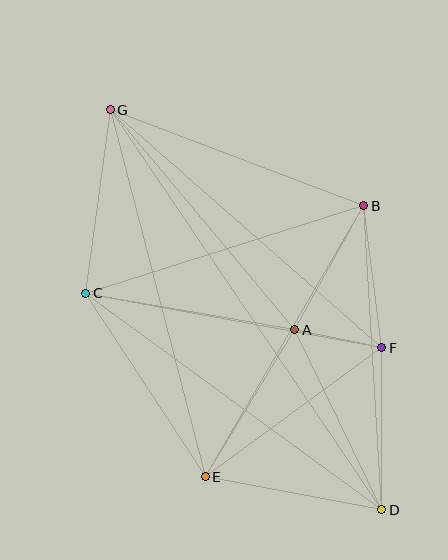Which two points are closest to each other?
Points A and F are closest to each other.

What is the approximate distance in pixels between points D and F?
The distance between D and F is approximately 162 pixels.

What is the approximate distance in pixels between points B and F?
The distance between B and F is approximately 143 pixels.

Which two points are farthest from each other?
Points D and G are farthest from each other.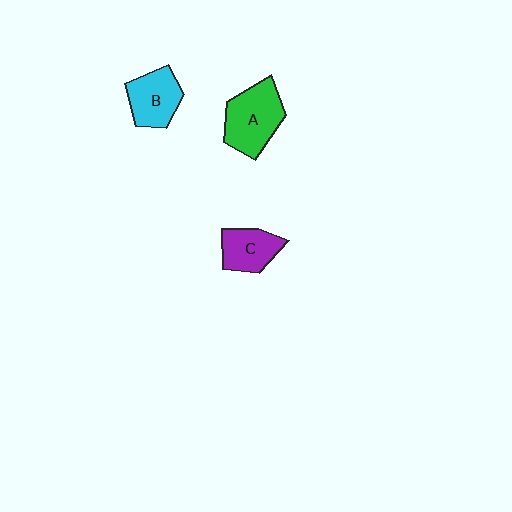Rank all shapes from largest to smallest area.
From largest to smallest: A (green), B (cyan), C (purple).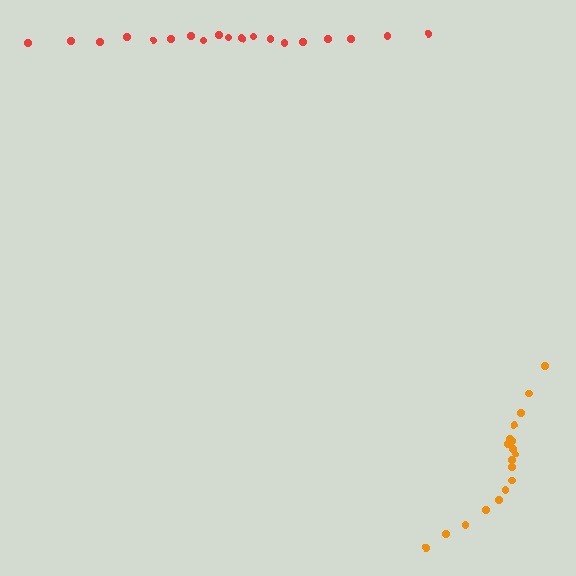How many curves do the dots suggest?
There are 2 distinct paths.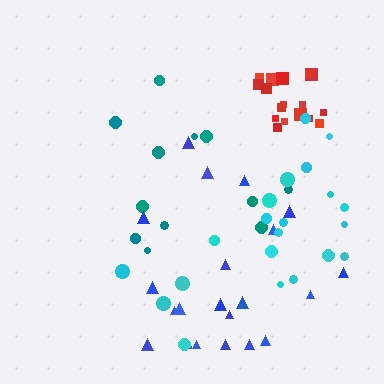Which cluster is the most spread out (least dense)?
Teal.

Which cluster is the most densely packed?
Red.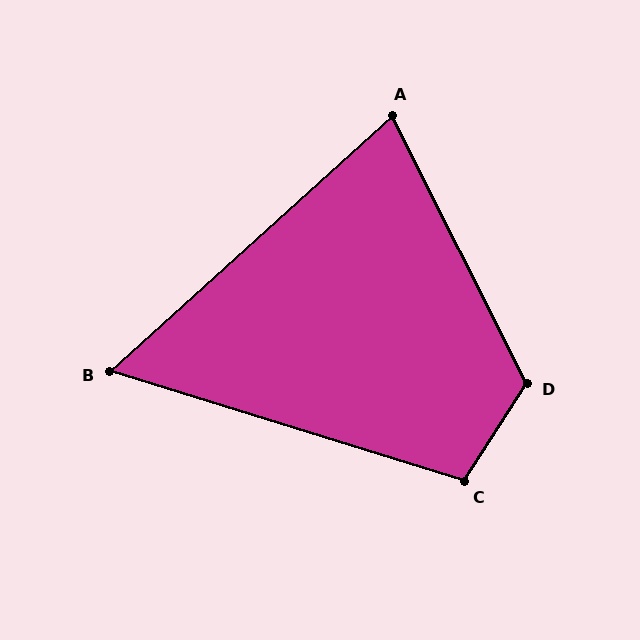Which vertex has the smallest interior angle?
B, at approximately 59 degrees.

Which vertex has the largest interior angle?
D, at approximately 121 degrees.